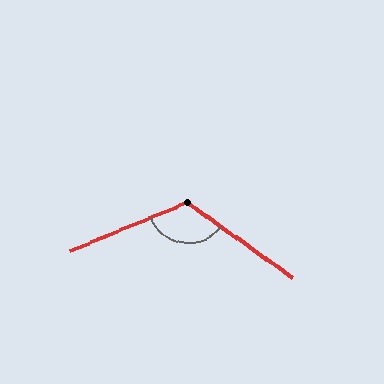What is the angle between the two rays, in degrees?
Approximately 122 degrees.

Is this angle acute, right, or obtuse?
It is obtuse.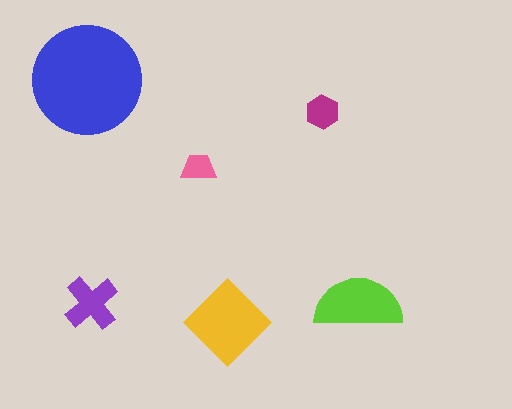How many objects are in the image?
There are 6 objects in the image.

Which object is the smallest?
The pink trapezoid.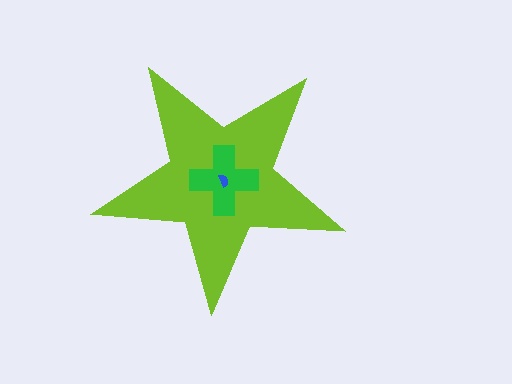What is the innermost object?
The blue semicircle.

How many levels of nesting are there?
3.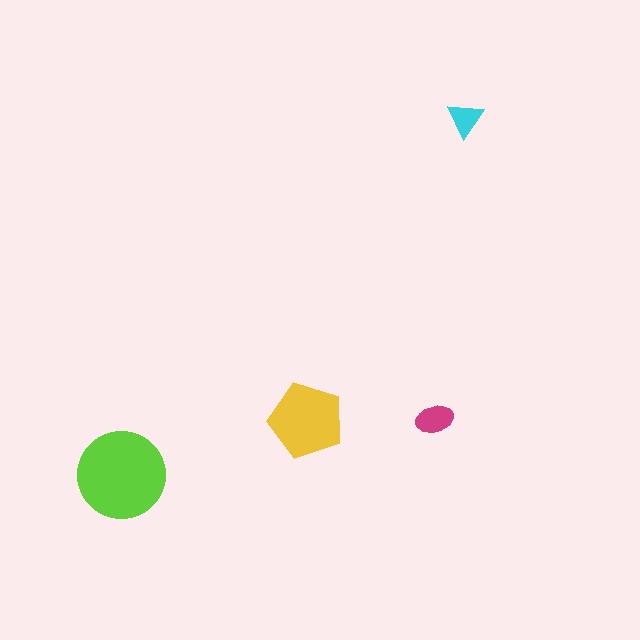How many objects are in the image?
There are 4 objects in the image.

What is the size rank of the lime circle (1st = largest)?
1st.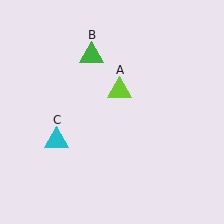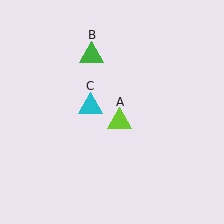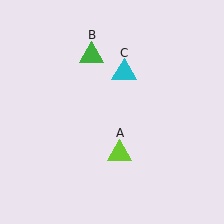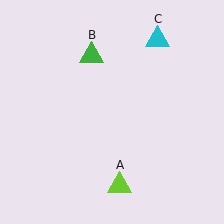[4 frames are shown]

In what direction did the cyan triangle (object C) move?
The cyan triangle (object C) moved up and to the right.